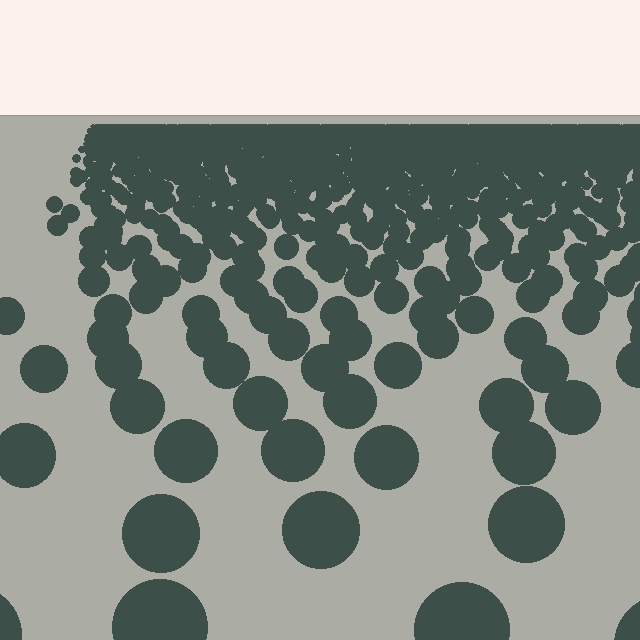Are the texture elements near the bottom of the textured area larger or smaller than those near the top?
Larger. Near the bottom, elements are closer to the viewer and appear at a bigger on-screen size.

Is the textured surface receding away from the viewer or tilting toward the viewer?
The surface is receding away from the viewer. Texture elements get smaller and denser toward the top.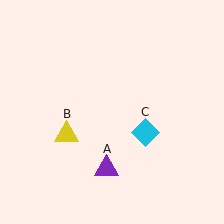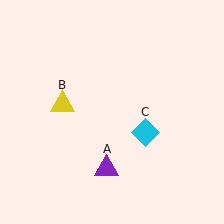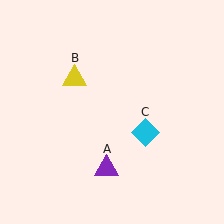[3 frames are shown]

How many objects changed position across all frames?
1 object changed position: yellow triangle (object B).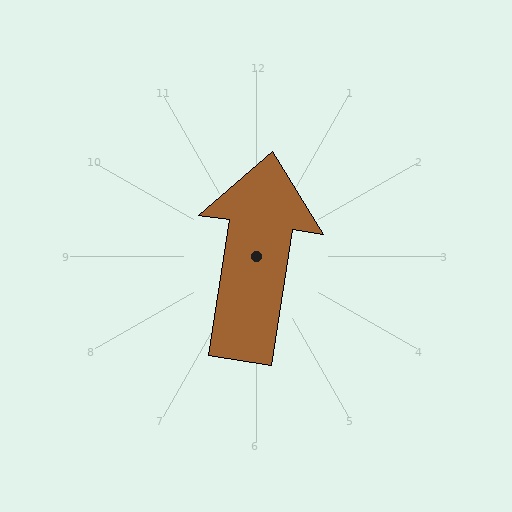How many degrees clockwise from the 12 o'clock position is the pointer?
Approximately 9 degrees.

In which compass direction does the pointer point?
North.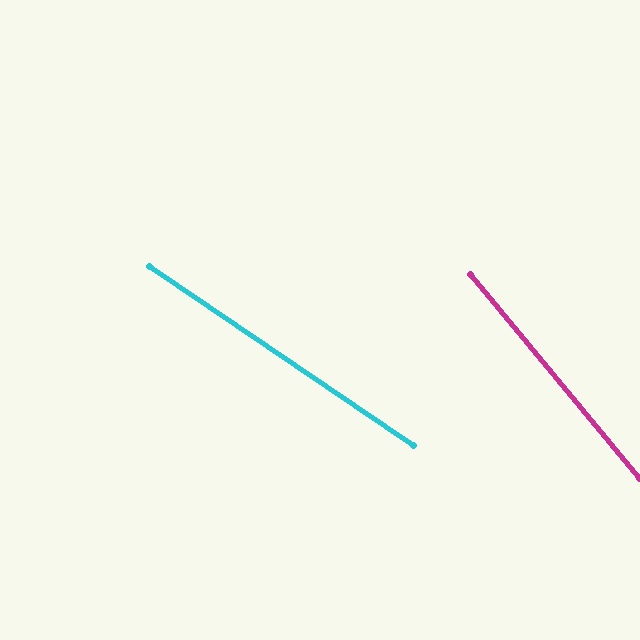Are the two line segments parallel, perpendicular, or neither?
Neither parallel nor perpendicular — they differ by about 16°.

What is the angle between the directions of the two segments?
Approximately 16 degrees.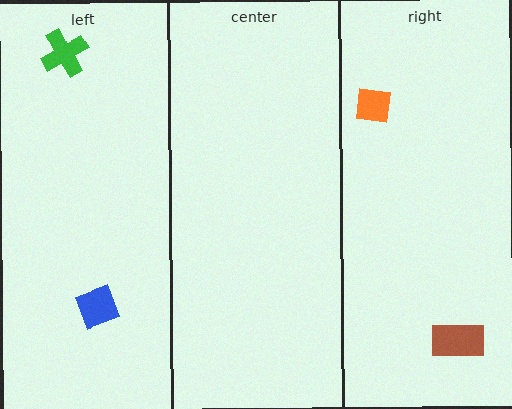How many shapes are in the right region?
2.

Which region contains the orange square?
The right region.